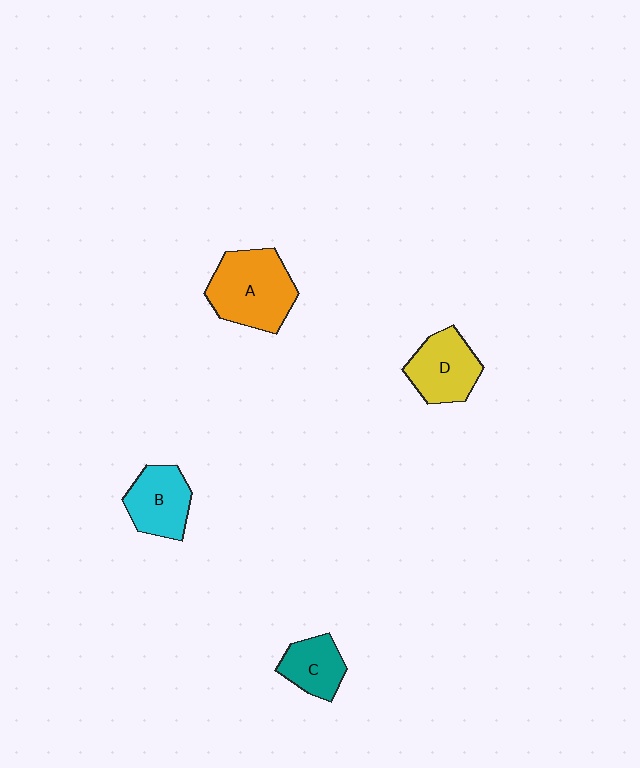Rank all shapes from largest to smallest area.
From largest to smallest: A (orange), D (yellow), B (cyan), C (teal).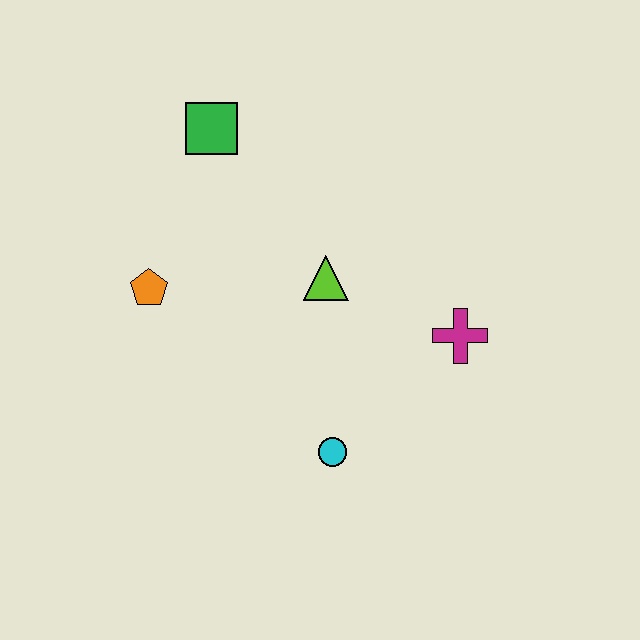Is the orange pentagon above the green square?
No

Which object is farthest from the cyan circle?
The green square is farthest from the cyan circle.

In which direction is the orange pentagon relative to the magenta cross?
The orange pentagon is to the left of the magenta cross.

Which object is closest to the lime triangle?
The magenta cross is closest to the lime triangle.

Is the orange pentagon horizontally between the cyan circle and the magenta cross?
No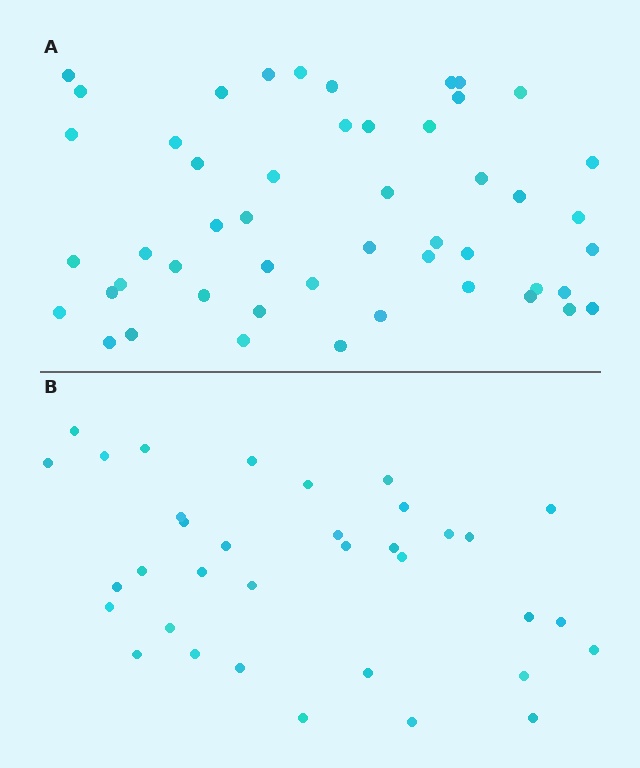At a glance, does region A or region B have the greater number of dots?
Region A (the top region) has more dots.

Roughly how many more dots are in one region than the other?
Region A has approximately 15 more dots than region B.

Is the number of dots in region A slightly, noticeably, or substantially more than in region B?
Region A has noticeably more, but not dramatically so. The ratio is roughly 1.4 to 1.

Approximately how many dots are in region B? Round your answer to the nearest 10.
About 40 dots. (The exact count is 35, which rounds to 40.)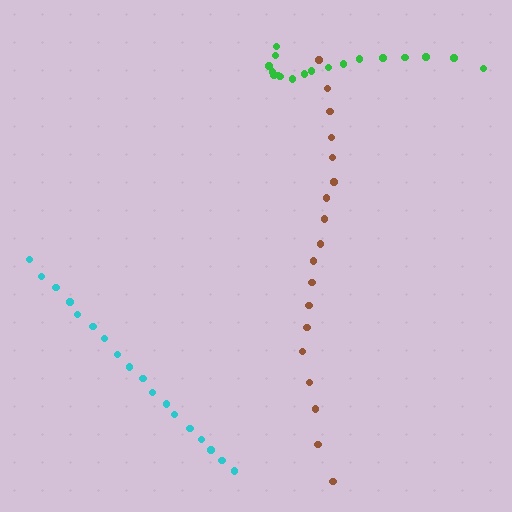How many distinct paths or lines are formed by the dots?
There are 3 distinct paths.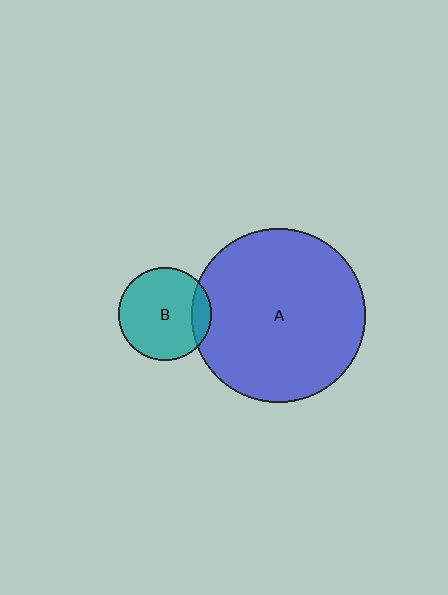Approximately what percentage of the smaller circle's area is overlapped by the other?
Approximately 15%.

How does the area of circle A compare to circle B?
Approximately 3.5 times.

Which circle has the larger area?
Circle A (blue).